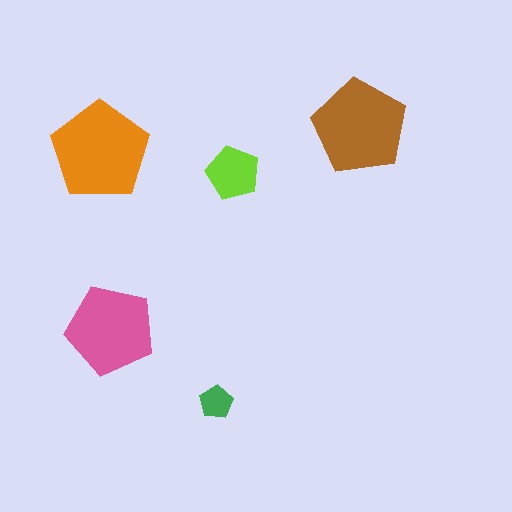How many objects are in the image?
There are 5 objects in the image.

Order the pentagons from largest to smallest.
the orange one, the brown one, the pink one, the lime one, the green one.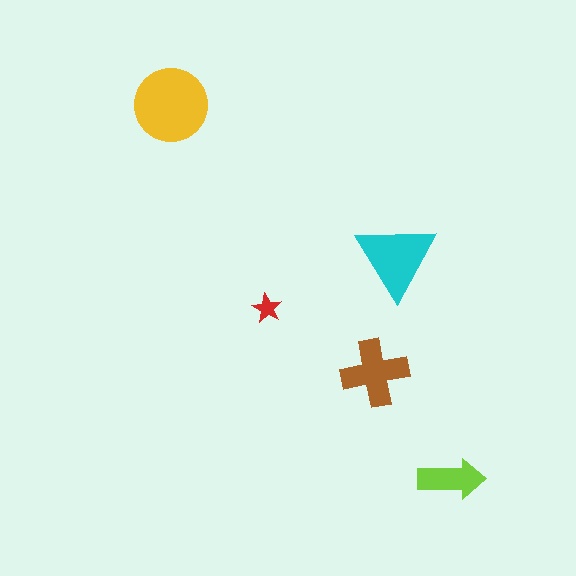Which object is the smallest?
The red star.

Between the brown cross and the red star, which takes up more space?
The brown cross.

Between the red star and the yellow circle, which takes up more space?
The yellow circle.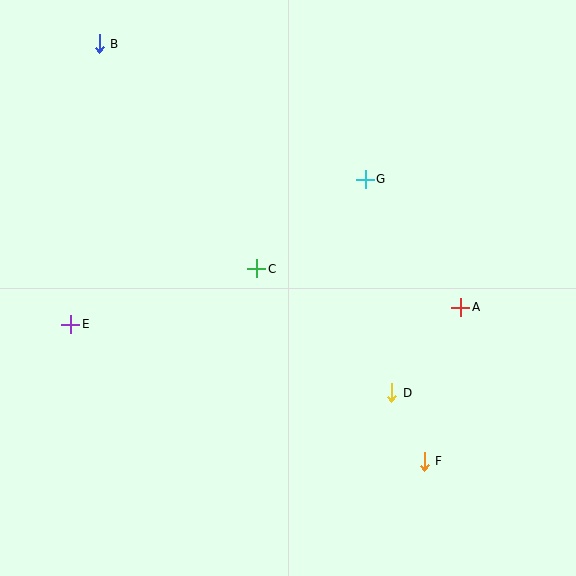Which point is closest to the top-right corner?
Point G is closest to the top-right corner.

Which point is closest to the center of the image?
Point C at (257, 269) is closest to the center.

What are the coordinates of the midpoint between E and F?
The midpoint between E and F is at (247, 393).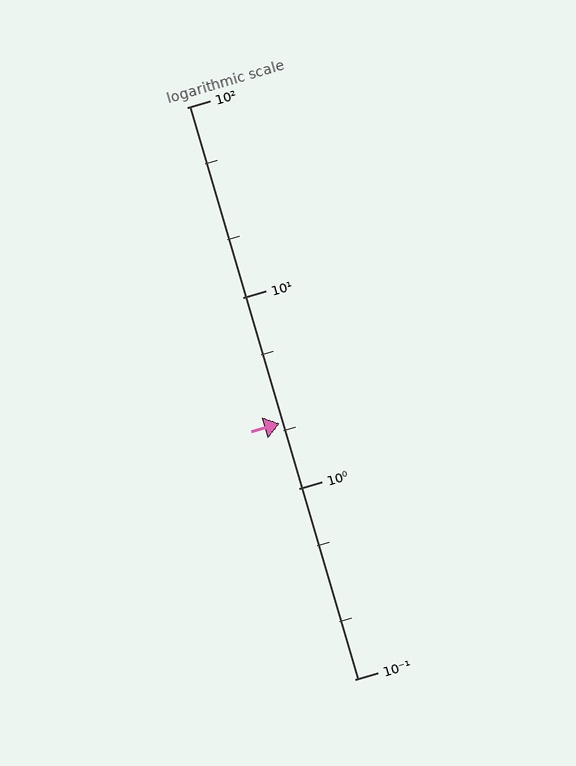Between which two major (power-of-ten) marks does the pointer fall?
The pointer is between 1 and 10.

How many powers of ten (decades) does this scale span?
The scale spans 3 decades, from 0.1 to 100.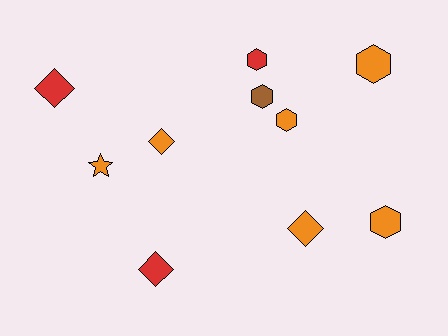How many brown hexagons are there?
There is 1 brown hexagon.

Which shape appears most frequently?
Hexagon, with 5 objects.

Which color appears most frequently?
Orange, with 6 objects.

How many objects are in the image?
There are 10 objects.